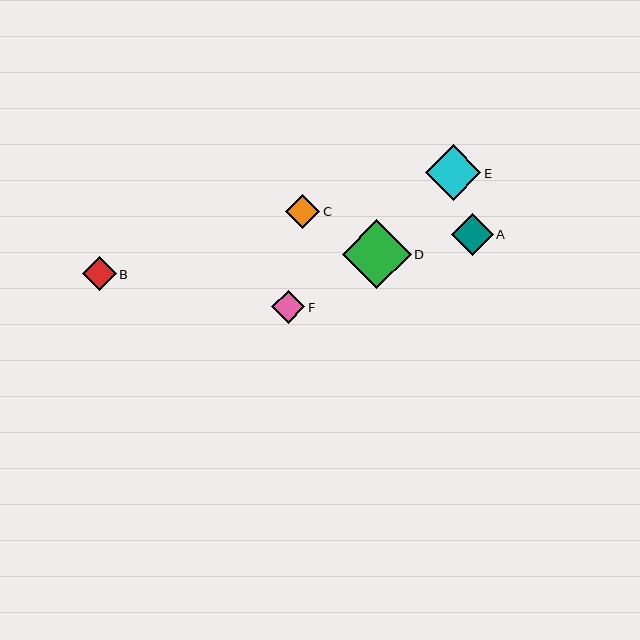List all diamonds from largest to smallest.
From largest to smallest: D, E, A, C, B, F.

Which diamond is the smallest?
Diamond F is the smallest with a size of approximately 33 pixels.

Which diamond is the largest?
Diamond D is the largest with a size of approximately 69 pixels.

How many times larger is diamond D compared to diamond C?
Diamond D is approximately 2.0 times the size of diamond C.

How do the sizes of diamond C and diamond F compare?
Diamond C and diamond F are approximately the same size.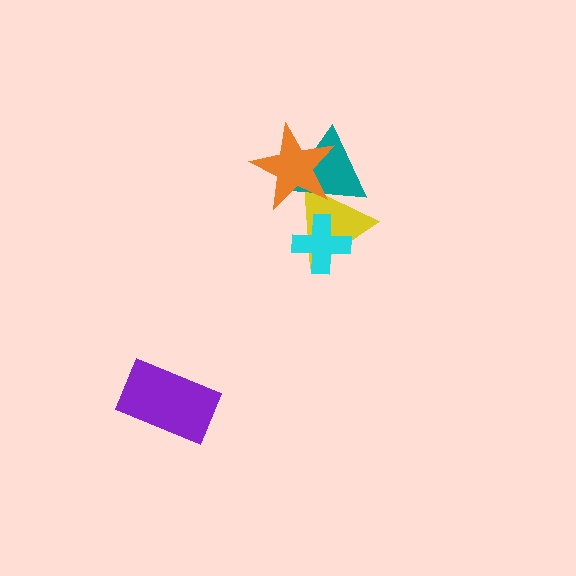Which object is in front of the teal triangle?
The orange star is in front of the teal triangle.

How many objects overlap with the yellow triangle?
3 objects overlap with the yellow triangle.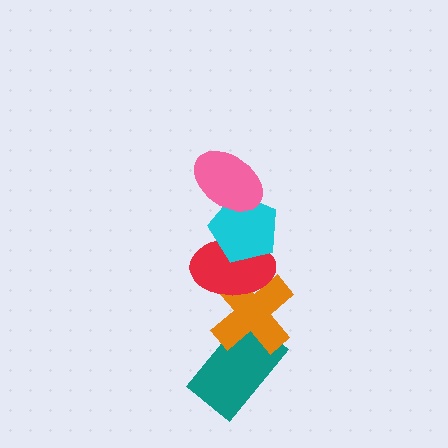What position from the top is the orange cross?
The orange cross is 4th from the top.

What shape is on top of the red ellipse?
The cyan pentagon is on top of the red ellipse.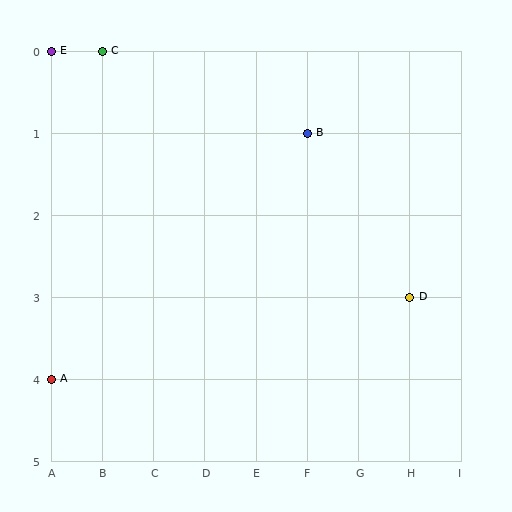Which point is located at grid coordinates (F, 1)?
Point B is at (F, 1).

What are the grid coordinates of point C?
Point C is at grid coordinates (B, 0).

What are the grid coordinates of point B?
Point B is at grid coordinates (F, 1).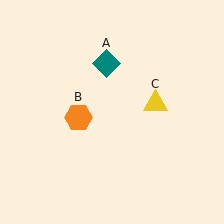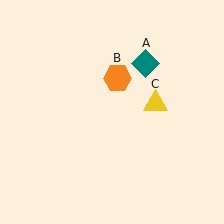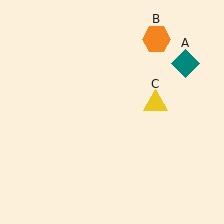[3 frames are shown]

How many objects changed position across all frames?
2 objects changed position: teal diamond (object A), orange hexagon (object B).